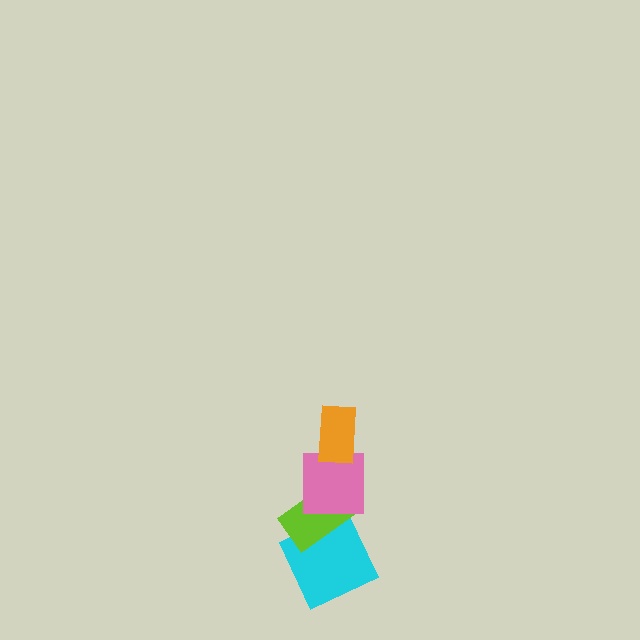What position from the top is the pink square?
The pink square is 2nd from the top.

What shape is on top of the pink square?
The orange rectangle is on top of the pink square.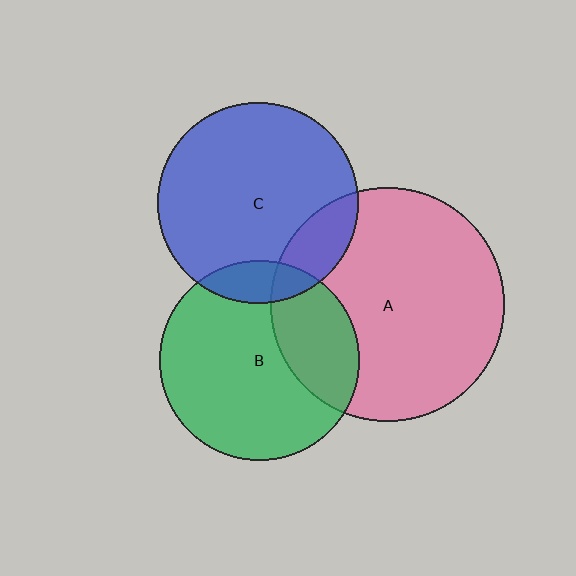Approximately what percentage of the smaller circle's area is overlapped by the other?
Approximately 10%.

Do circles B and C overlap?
Yes.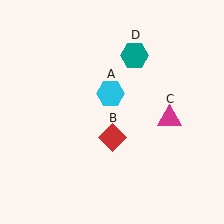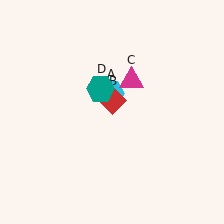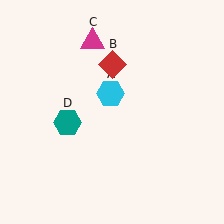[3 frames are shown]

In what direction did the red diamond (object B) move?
The red diamond (object B) moved up.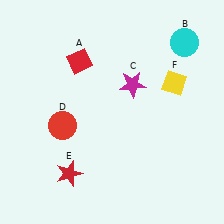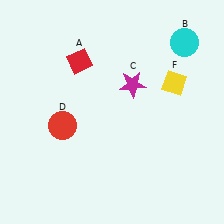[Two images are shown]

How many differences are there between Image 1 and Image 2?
There is 1 difference between the two images.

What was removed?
The red star (E) was removed in Image 2.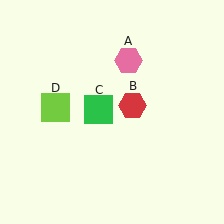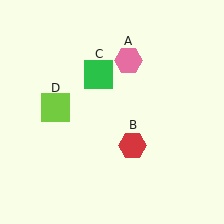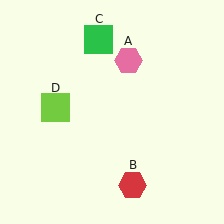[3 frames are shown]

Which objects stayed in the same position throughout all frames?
Pink hexagon (object A) and lime square (object D) remained stationary.